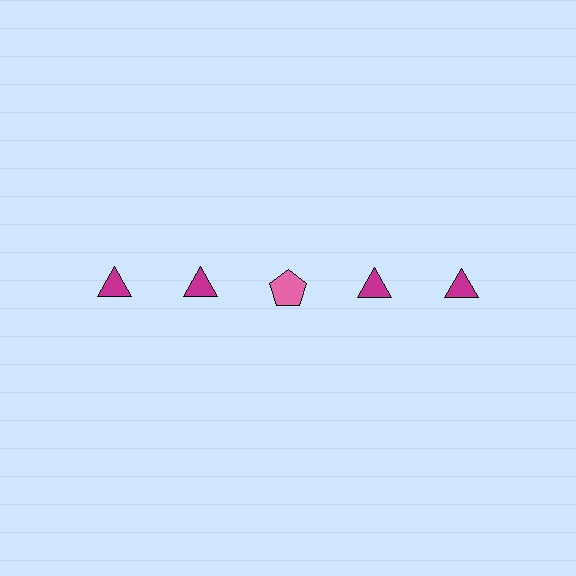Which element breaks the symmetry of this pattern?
The pink pentagon in the top row, center column breaks the symmetry. All other shapes are magenta triangles.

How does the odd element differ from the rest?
It differs in both color (pink instead of magenta) and shape (pentagon instead of triangle).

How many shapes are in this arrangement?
There are 5 shapes arranged in a grid pattern.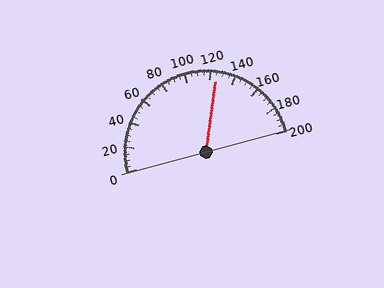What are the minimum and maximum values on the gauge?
The gauge ranges from 0 to 200.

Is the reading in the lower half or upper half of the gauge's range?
The reading is in the upper half of the range (0 to 200).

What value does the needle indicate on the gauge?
The needle indicates approximately 125.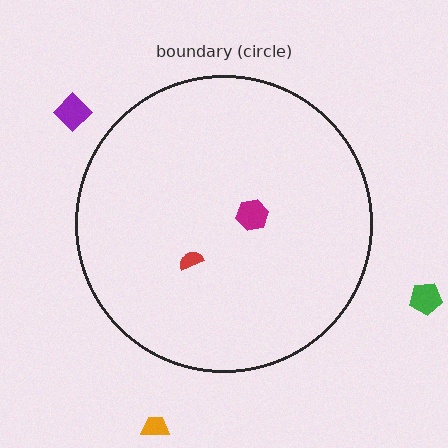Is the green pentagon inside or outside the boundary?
Outside.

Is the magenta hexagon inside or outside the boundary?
Inside.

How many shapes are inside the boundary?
2 inside, 3 outside.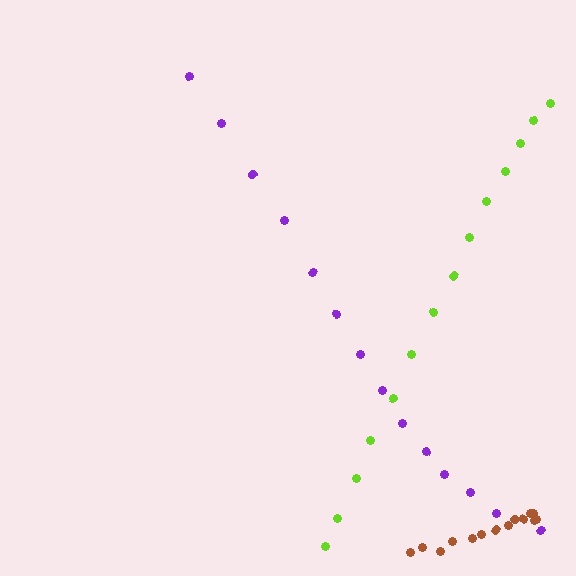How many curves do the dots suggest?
There are 3 distinct paths.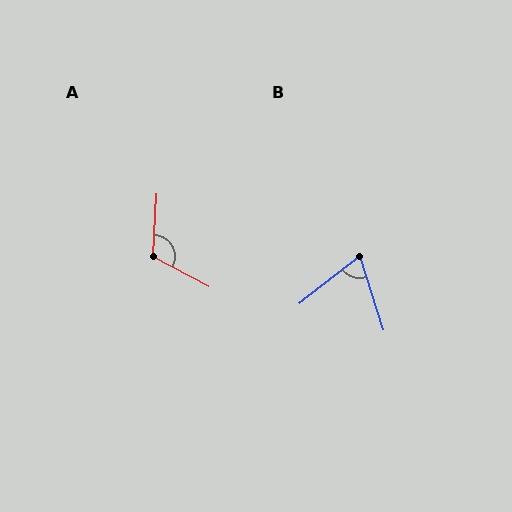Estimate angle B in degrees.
Approximately 69 degrees.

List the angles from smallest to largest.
B (69°), A (115°).